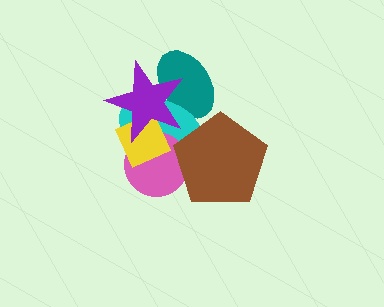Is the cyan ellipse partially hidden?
Yes, it is partially covered by another shape.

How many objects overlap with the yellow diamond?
3 objects overlap with the yellow diamond.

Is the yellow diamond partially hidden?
Yes, it is partially covered by another shape.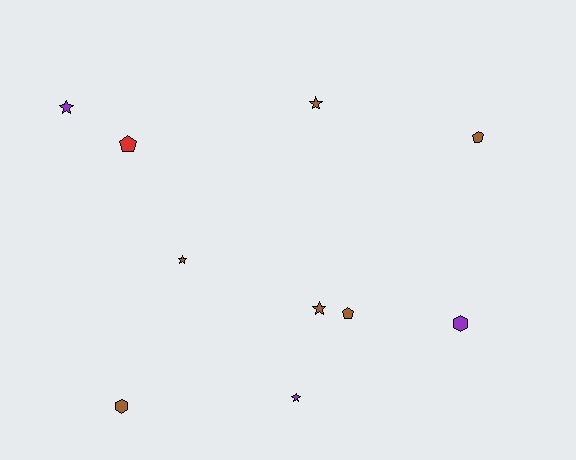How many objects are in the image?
There are 10 objects.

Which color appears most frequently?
Brown, with 6 objects.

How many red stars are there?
There are no red stars.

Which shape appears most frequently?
Star, with 5 objects.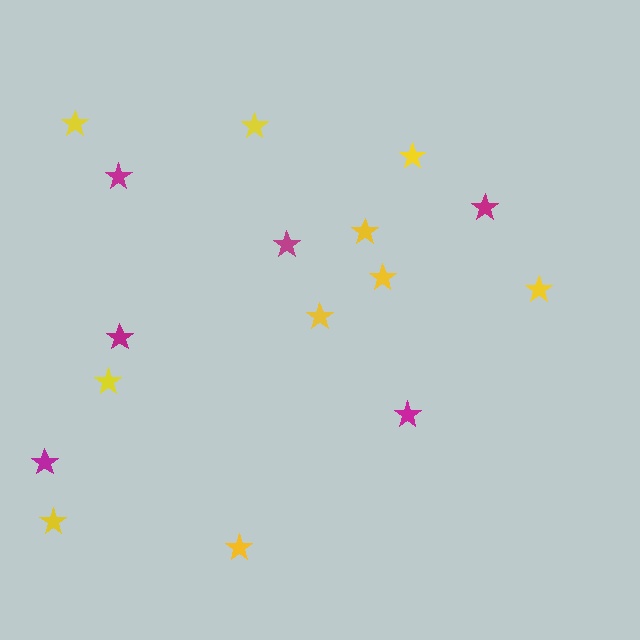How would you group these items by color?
There are 2 groups: one group of magenta stars (6) and one group of yellow stars (10).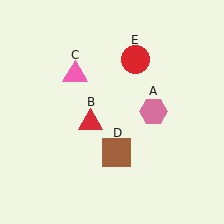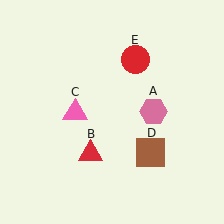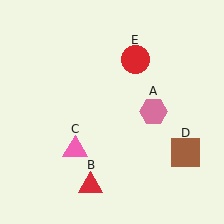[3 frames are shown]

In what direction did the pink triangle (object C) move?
The pink triangle (object C) moved down.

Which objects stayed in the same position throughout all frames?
Pink hexagon (object A) and red circle (object E) remained stationary.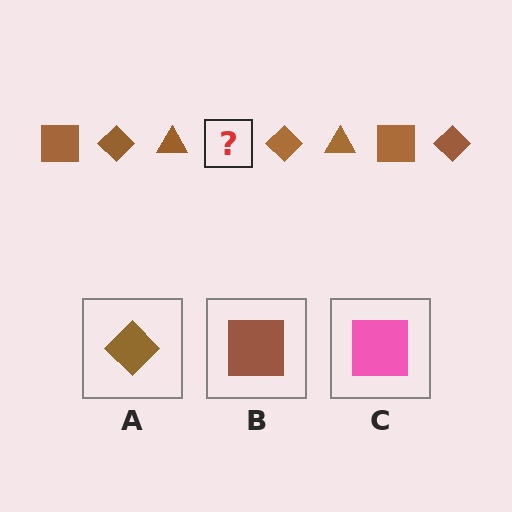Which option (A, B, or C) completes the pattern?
B.